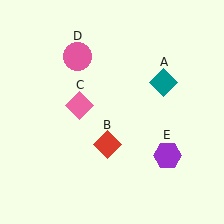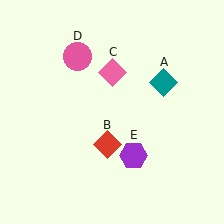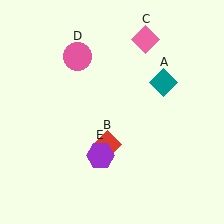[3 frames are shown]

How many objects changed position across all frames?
2 objects changed position: pink diamond (object C), purple hexagon (object E).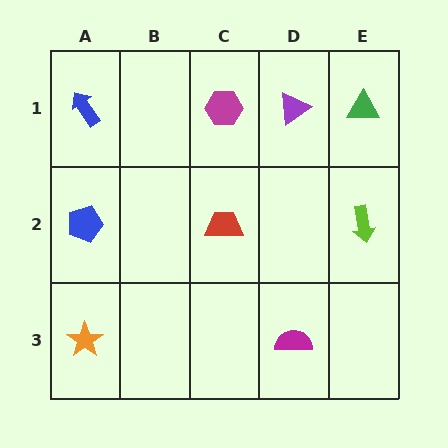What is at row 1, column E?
A green triangle.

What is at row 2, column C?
A red trapezoid.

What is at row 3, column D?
A magenta semicircle.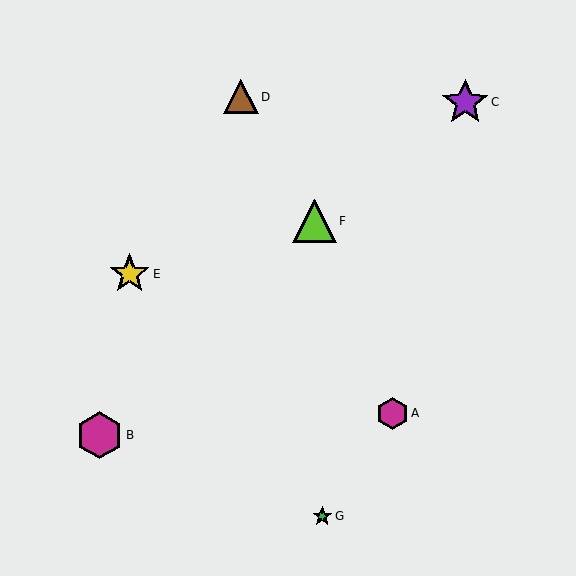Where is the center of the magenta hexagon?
The center of the magenta hexagon is at (392, 413).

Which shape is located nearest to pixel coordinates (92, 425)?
The magenta hexagon (labeled B) at (99, 435) is nearest to that location.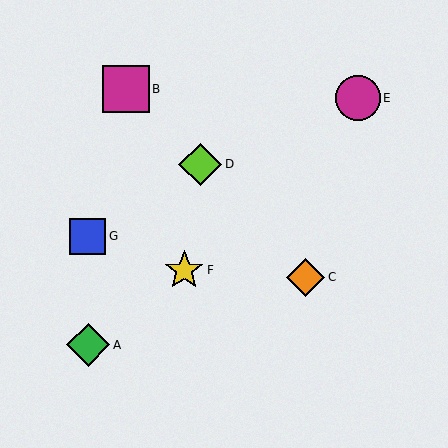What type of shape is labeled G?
Shape G is a blue square.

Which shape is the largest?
The magenta square (labeled B) is the largest.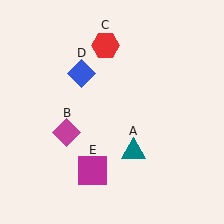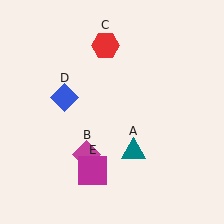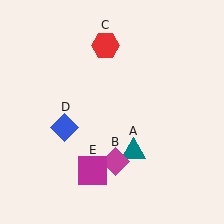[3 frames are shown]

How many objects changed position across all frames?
2 objects changed position: magenta diamond (object B), blue diamond (object D).